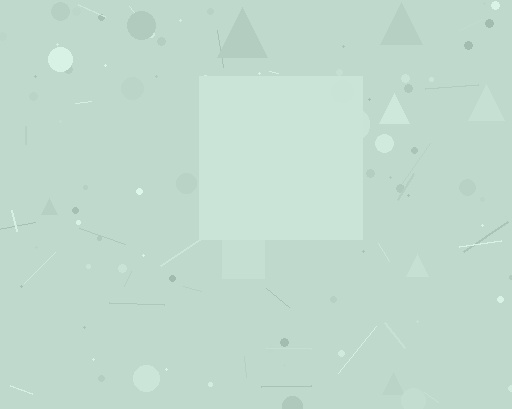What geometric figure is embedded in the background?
A square is embedded in the background.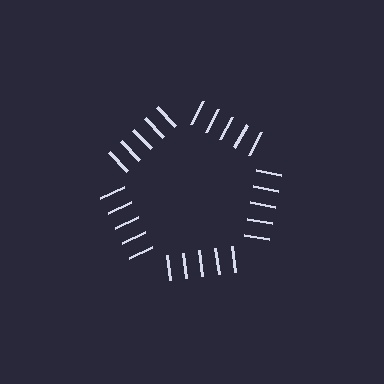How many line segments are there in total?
25 — 5 along each of the 5 edges.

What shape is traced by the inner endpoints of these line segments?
An illusory pentagon — the line segments terminate on its edges but no continuous stroke is drawn.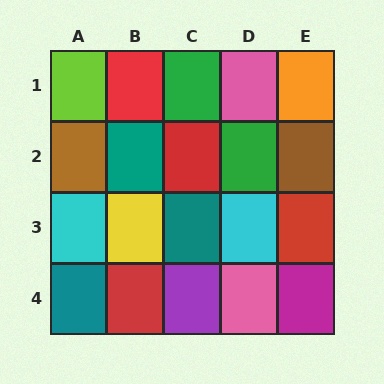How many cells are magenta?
1 cell is magenta.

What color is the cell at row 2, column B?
Teal.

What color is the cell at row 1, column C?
Green.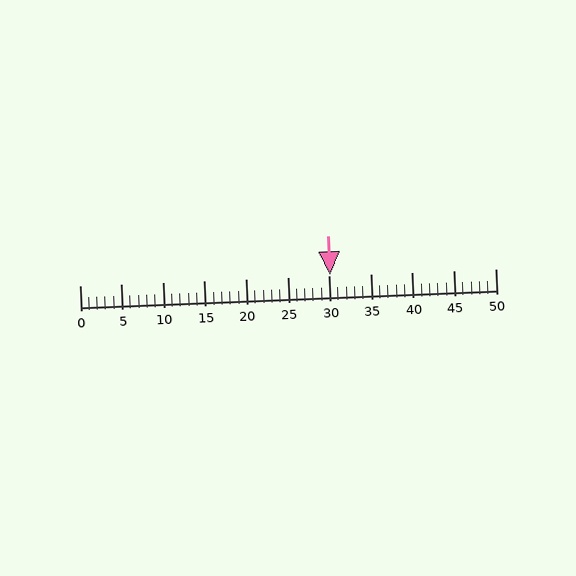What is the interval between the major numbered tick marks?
The major tick marks are spaced 5 units apart.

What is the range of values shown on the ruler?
The ruler shows values from 0 to 50.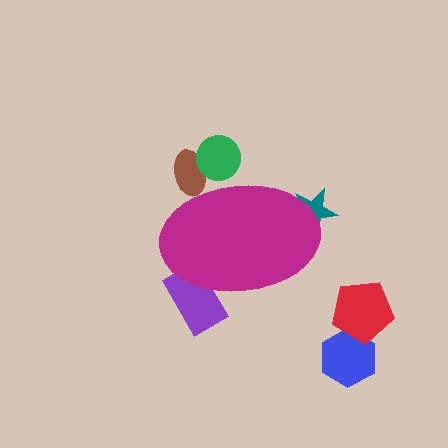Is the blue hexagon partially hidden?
No, the blue hexagon is fully visible.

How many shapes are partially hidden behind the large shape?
4 shapes are partially hidden.